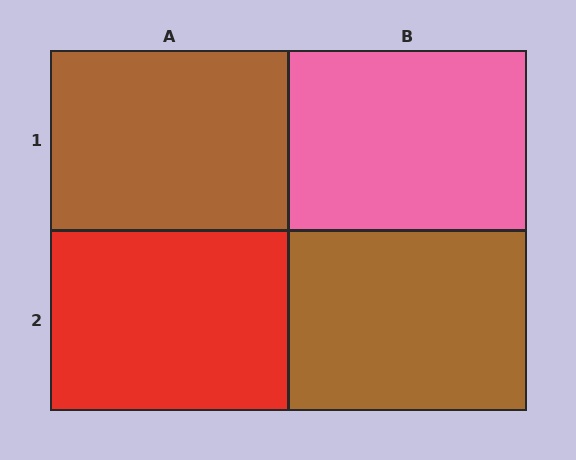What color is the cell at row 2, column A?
Red.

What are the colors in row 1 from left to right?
Brown, pink.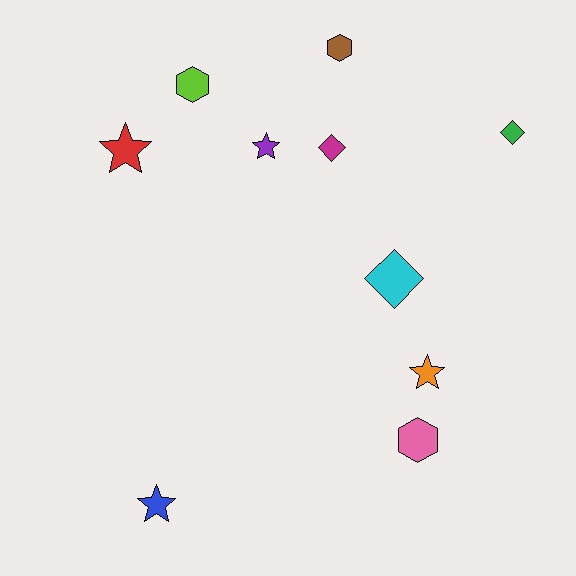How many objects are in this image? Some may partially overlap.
There are 10 objects.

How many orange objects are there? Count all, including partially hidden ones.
There is 1 orange object.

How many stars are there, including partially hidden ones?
There are 4 stars.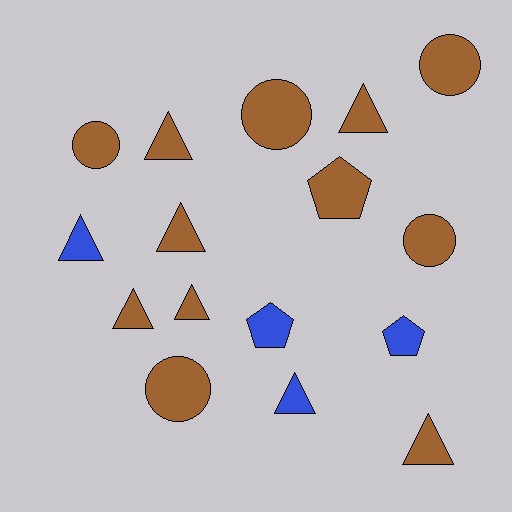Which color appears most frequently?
Brown, with 12 objects.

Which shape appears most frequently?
Triangle, with 8 objects.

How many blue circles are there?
There are no blue circles.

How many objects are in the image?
There are 16 objects.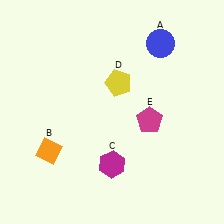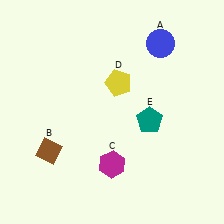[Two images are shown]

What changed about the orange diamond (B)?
In Image 1, B is orange. In Image 2, it changed to brown.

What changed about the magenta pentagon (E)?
In Image 1, E is magenta. In Image 2, it changed to teal.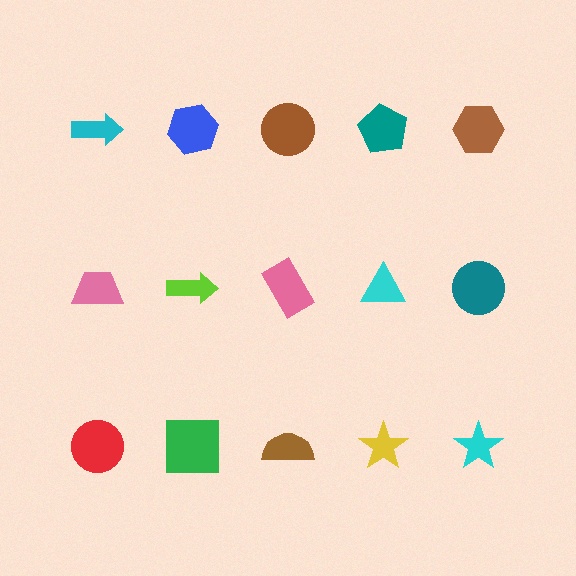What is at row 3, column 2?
A green square.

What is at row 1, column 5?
A brown hexagon.